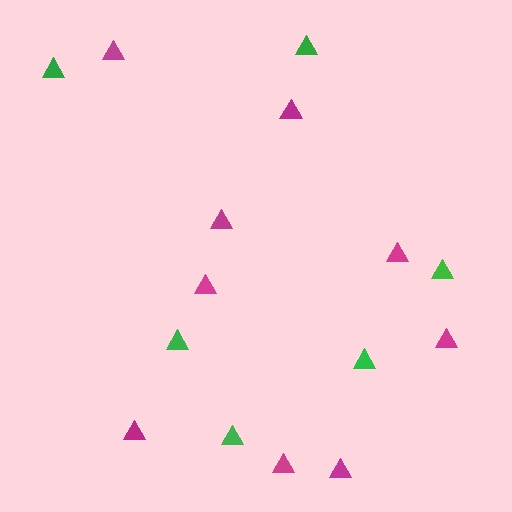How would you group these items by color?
There are 2 groups: one group of green triangles (6) and one group of magenta triangles (9).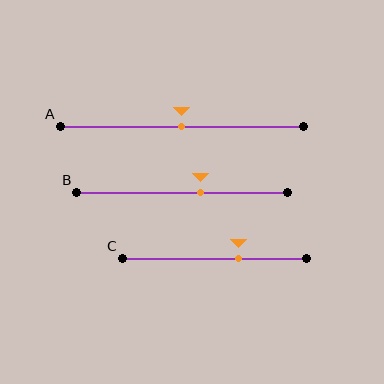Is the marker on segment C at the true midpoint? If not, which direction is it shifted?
No, the marker on segment C is shifted to the right by about 13% of the segment length.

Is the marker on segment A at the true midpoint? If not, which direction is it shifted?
Yes, the marker on segment A is at the true midpoint.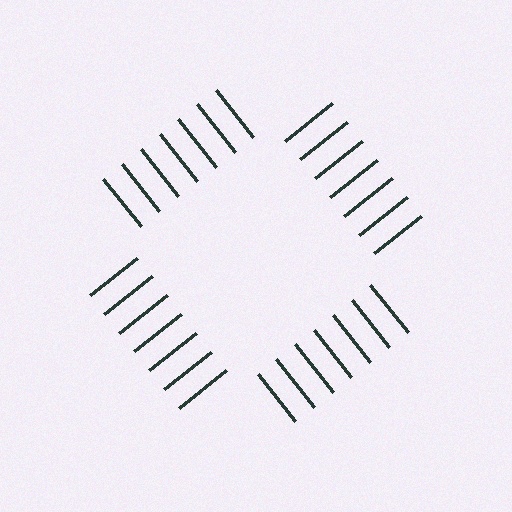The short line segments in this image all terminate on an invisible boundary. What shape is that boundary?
An illusory square — the line segments terminate on its edges but no continuous stroke is drawn.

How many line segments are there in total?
28 — 7 along each of the 4 edges.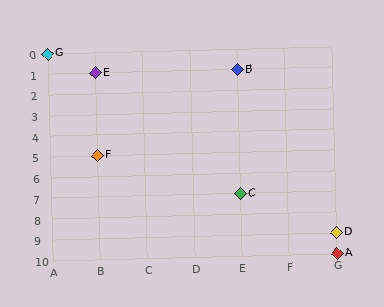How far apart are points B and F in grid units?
Points B and F are 3 columns and 4 rows apart (about 5.0 grid units diagonally).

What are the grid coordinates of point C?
Point C is at grid coordinates (E, 7).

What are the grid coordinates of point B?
Point B is at grid coordinates (E, 1).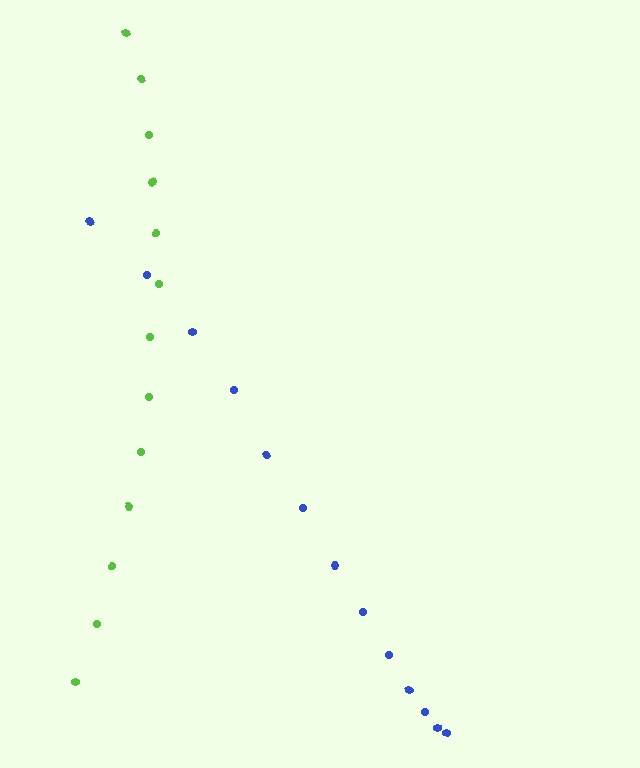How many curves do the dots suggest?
There are 2 distinct paths.